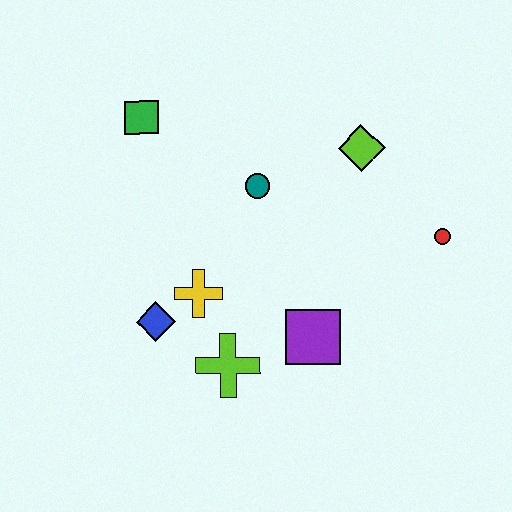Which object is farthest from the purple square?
The green square is farthest from the purple square.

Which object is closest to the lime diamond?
The teal circle is closest to the lime diamond.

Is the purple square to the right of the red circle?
No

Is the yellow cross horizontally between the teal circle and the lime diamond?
No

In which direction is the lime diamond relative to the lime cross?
The lime diamond is above the lime cross.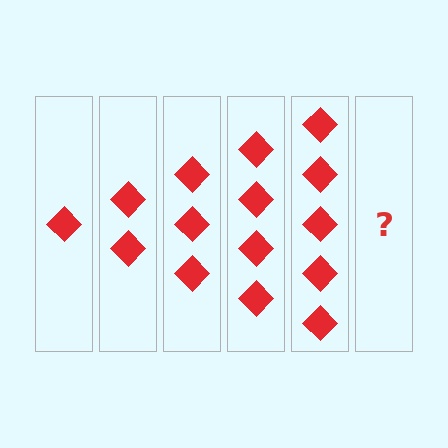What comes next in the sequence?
The next element should be 6 diamonds.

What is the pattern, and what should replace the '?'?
The pattern is that each step adds one more diamond. The '?' should be 6 diamonds.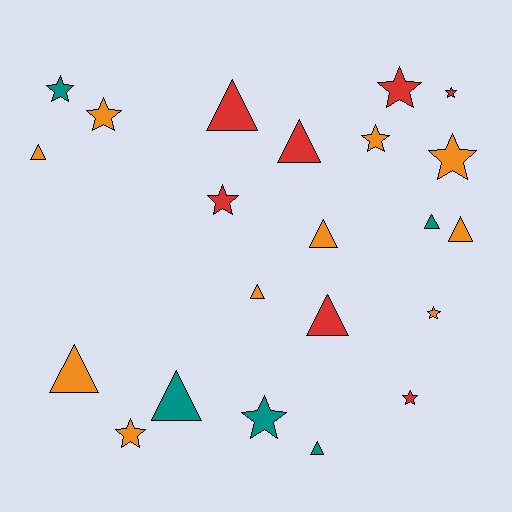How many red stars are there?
There are 4 red stars.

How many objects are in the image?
There are 22 objects.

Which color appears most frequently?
Orange, with 10 objects.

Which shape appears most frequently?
Triangle, with 11 objects.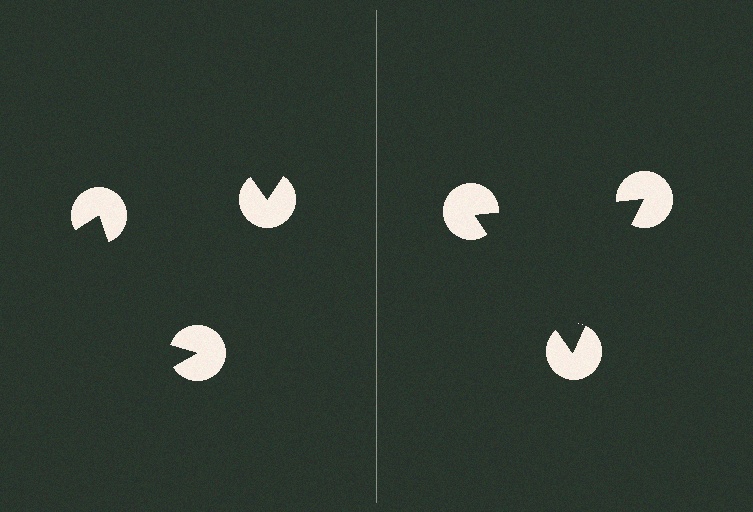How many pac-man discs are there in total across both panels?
6 — 3 on each side.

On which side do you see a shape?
An illusory triangle appears on the right side. On the left side the wedge cuts are rotated, so no coherent shape forms.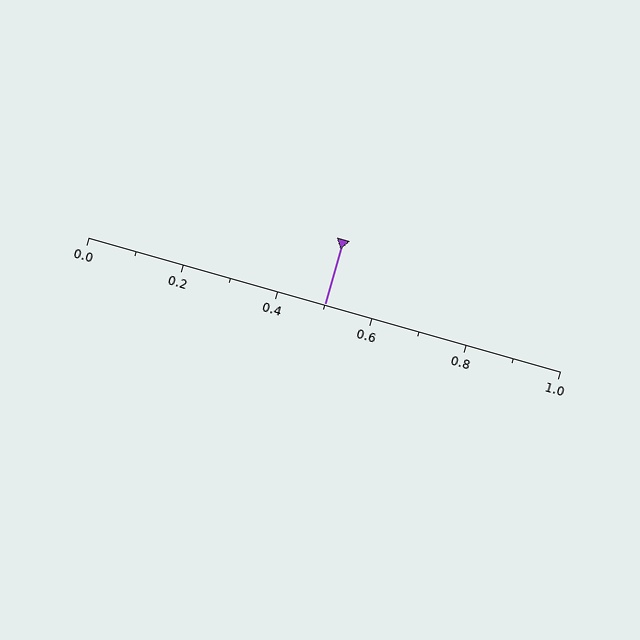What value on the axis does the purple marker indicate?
The marker indicates approximately 0.5.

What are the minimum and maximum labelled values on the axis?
The axis runs from 0.0 to 1.0.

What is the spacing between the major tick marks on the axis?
The major ticks are spaced 0.2 apart.